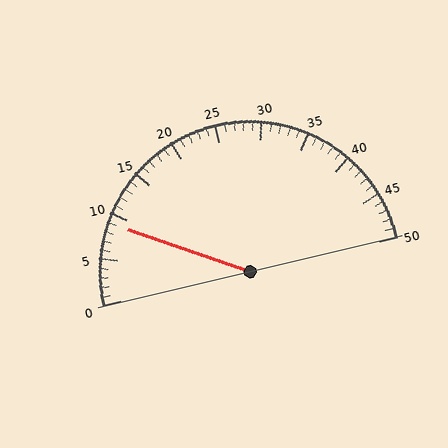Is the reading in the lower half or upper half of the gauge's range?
The reading is in the lower half of the range (0 to 50).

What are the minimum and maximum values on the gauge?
The gauge ranges from 0 to 50.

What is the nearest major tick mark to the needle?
The nearest major tick mark is 10.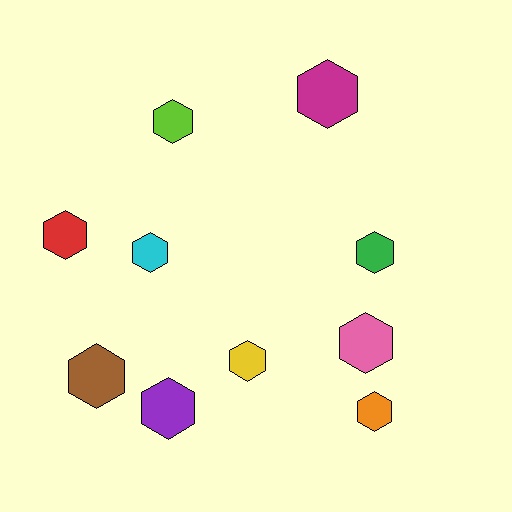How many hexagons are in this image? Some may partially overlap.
There are 10 hexagons.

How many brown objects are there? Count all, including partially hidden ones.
There is 1 brown object.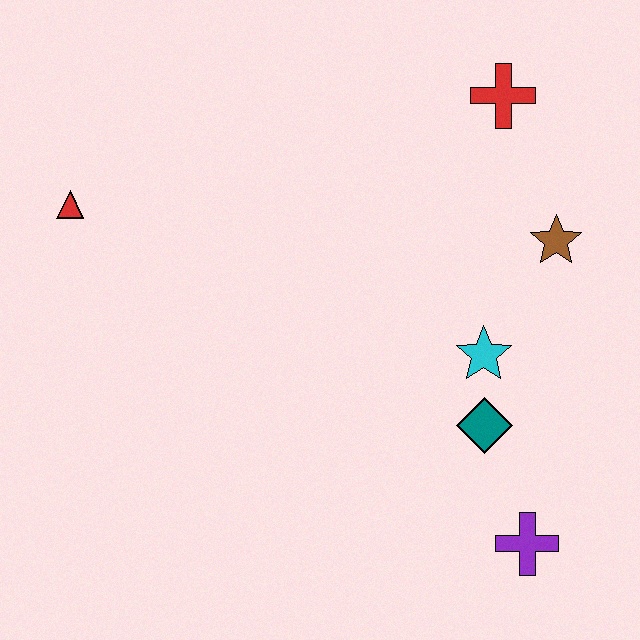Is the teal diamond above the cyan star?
No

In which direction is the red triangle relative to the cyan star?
The red triangle is to the left of the cyan star.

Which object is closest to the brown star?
The cyan star is closest to the brown star.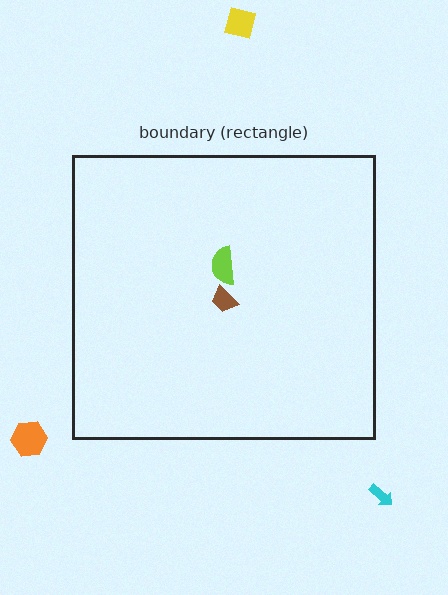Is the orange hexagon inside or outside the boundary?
Outside.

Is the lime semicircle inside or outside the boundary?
Inside.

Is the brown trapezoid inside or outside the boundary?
Inside.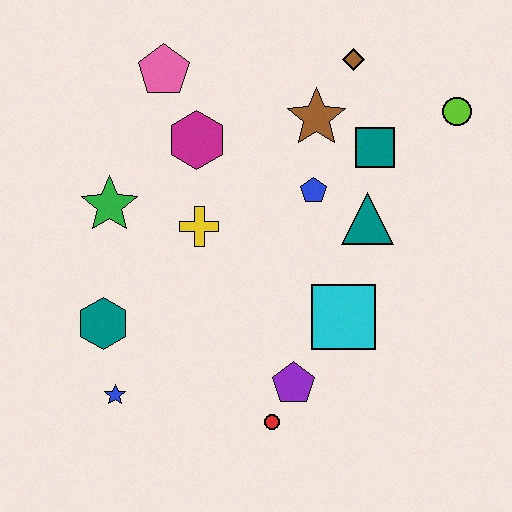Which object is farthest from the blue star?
The lime circle is farthest from the blue star.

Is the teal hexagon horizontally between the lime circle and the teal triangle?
No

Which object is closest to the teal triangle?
The blue pentagon is closest to the teal triangle.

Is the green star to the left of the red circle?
Yes